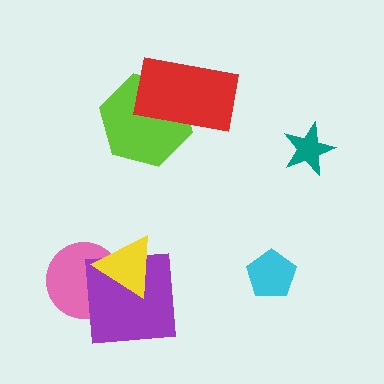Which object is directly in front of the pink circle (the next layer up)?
The purple square is directly in front of the pink circle.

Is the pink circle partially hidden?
Yes, it is partially covered by another shape.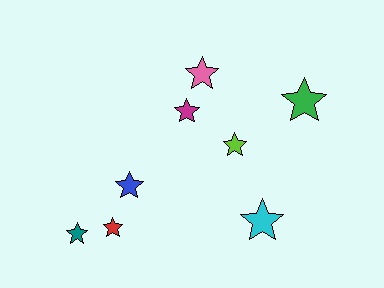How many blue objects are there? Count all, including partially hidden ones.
There is 1 blue object.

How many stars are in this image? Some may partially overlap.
There are 8 stars.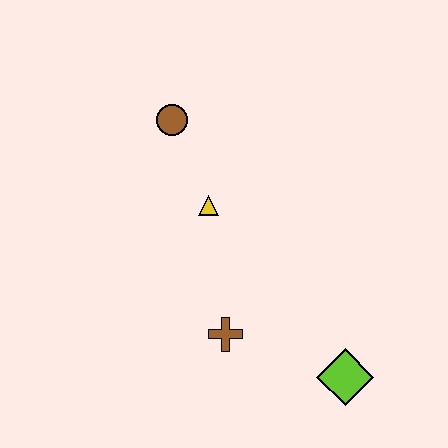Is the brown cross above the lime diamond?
Yes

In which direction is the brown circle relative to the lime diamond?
The brown circle is above the lime diamond.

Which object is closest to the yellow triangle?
The brown circle is closest to the yellow triangle.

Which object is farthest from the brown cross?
The brown circle is farthest from the brown cross.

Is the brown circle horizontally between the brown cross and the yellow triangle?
No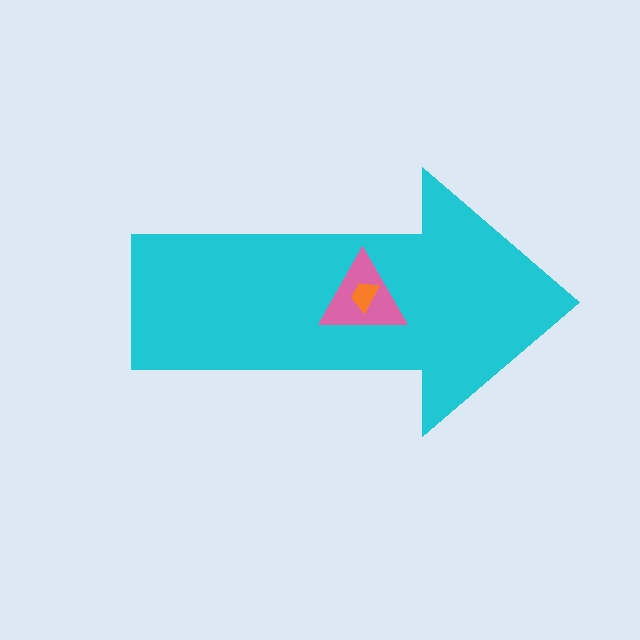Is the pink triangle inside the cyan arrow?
Yes.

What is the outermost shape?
The cyan arrow.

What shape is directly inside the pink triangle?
The orange trapezoid.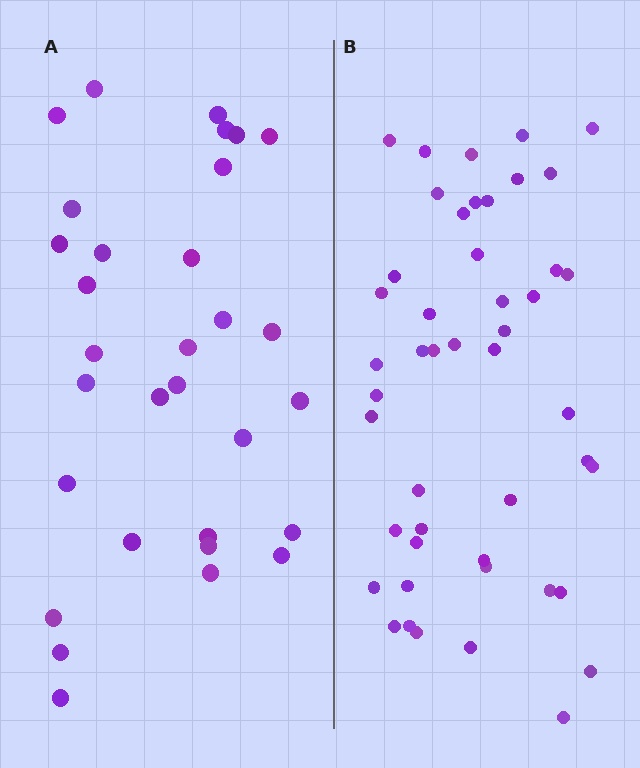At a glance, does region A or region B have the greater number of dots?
Region B (the right region) has more dots.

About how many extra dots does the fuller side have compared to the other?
Region B has approximately 15 more dots than region A.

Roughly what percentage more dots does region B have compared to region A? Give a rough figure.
About 50% more.